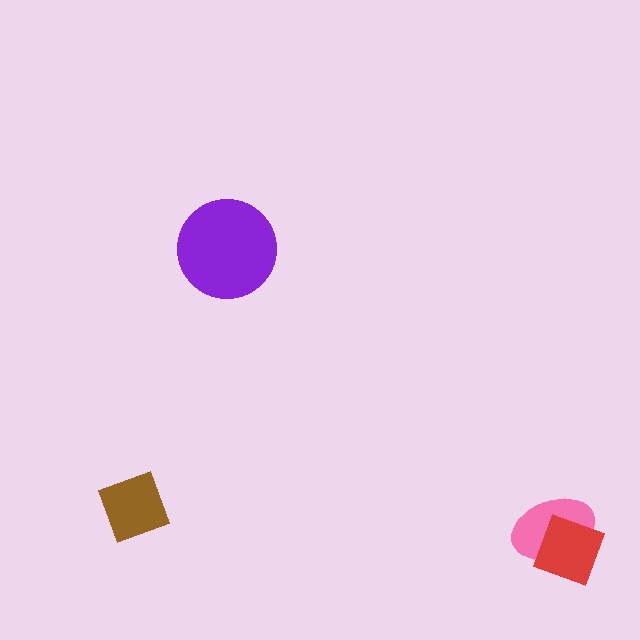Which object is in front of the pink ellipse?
The red square is in front of the pink ellipse.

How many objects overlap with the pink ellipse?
1 object overlaps with the pink ellipse.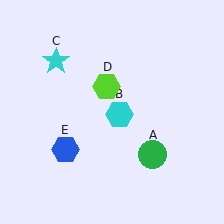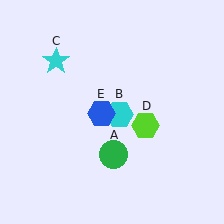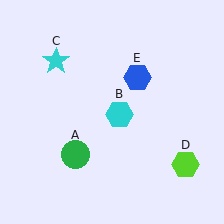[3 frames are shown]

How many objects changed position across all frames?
3 objects changed position: green circle (object A), lime hexagon (object D), blue hexagon (object E).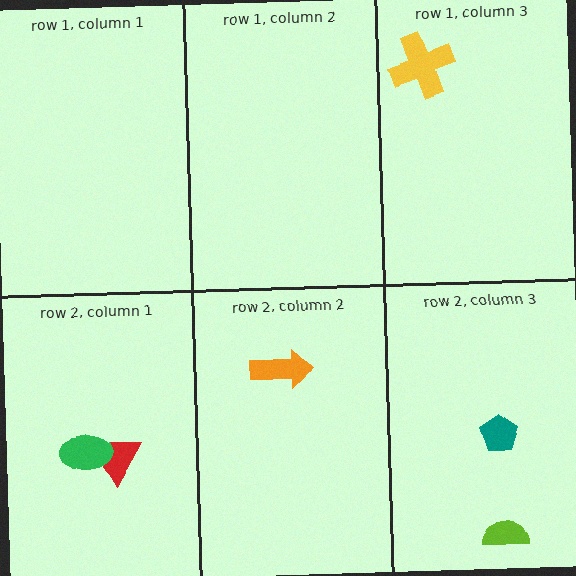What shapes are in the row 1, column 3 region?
The yellow cross.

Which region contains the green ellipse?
The row 2, column 1 region.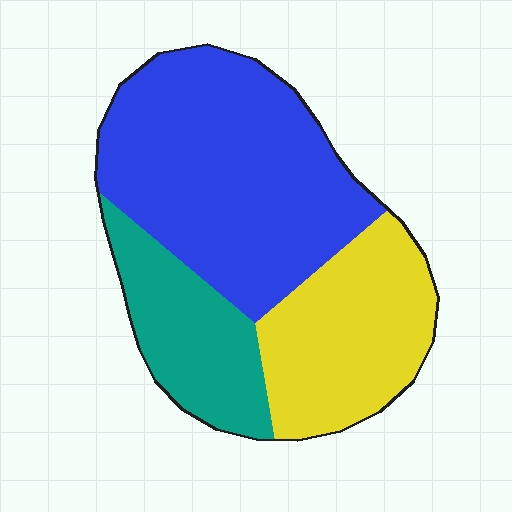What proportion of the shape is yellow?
Yellow covers about 30% of the shape.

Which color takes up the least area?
Teal, at roughly 20%.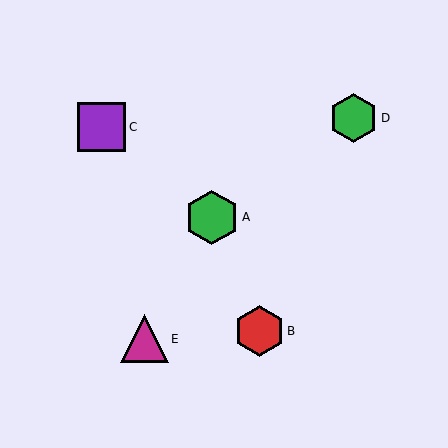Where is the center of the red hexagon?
The center of the red hexagon is at (259, 331).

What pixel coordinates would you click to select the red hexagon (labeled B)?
Click at (259, 331) to select the red hexagon B.